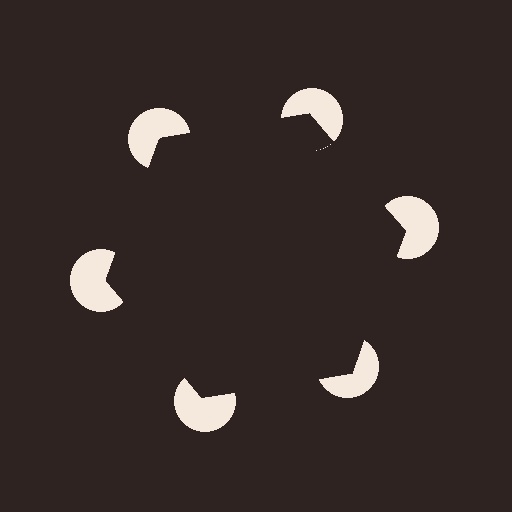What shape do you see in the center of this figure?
An illusory hexagon — its edges are inferred from the aligned wedge cuts in the pac-man discs, not physically drawn.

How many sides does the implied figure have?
6 sides.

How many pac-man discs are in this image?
There are 6 — one at each vertex of the illusory hexagon.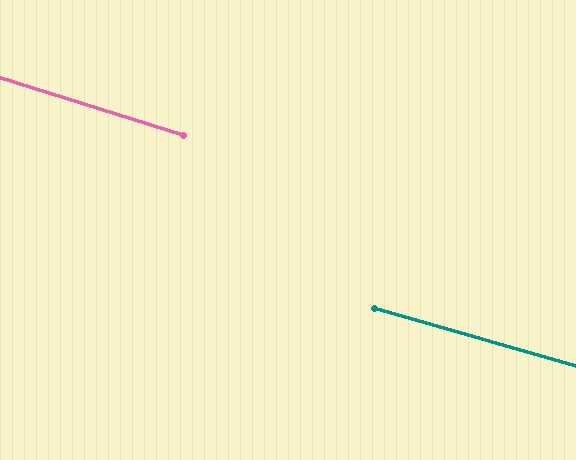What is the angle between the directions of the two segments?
Approximately 1 degree.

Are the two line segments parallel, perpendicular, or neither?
Parallel — their directions differ by only 1.3°.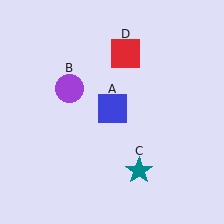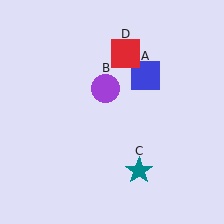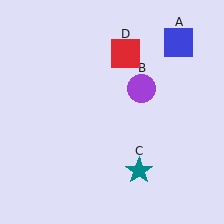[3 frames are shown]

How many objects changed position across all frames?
2 objects changed position: blue square (object A), purple circle (object B).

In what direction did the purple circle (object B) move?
The purple circle (object B) moved right.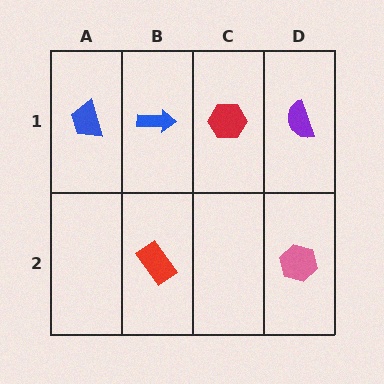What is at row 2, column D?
A pink hexagon.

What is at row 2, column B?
A red rectangle.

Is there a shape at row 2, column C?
No, that cell is empty.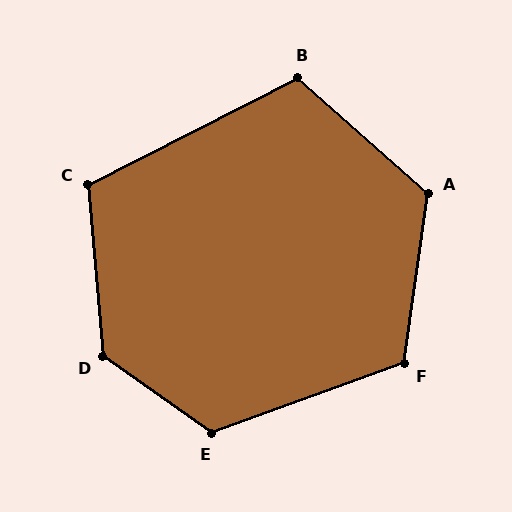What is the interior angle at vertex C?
Approximately 112 degrees (obtuse).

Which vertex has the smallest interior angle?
B, at approximately 111 degrees.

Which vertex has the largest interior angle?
D, at approximately 131 degrees.